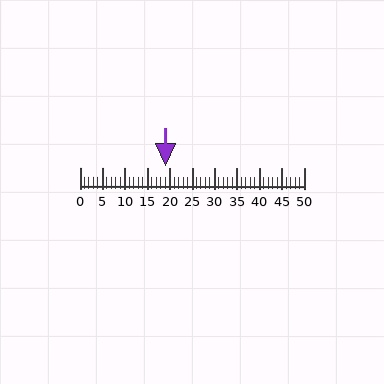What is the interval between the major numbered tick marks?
The major tick marks are spaced 5 units apart.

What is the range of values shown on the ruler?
The ruler shows values from 0 to 50.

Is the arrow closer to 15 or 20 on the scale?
The arrow is closer to 20.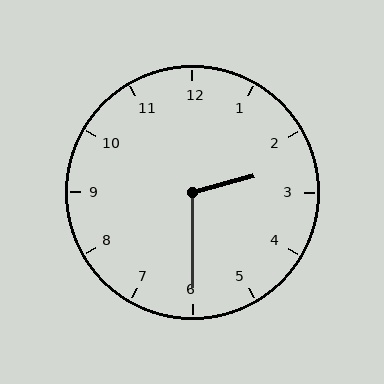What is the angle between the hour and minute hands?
Approximately 105 degrees.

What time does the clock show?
2:30.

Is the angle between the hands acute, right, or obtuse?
It is obtuse.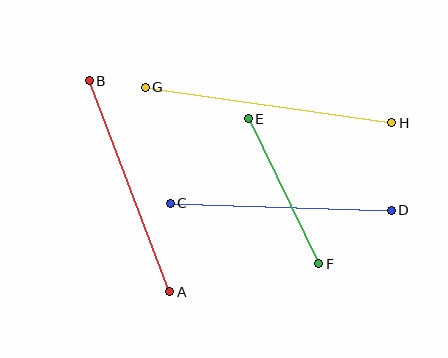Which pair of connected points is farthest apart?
Points G and H are farthest apart.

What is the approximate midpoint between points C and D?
The midpoint is at approximately (281, 207) pixels.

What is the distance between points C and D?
The distance is approximately 221 pixels.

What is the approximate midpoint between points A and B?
The midpoint is at approximately (130, 186) pixels.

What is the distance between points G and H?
The distance is approximately 249 pixels.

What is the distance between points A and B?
The distance is approximately 226 pixels.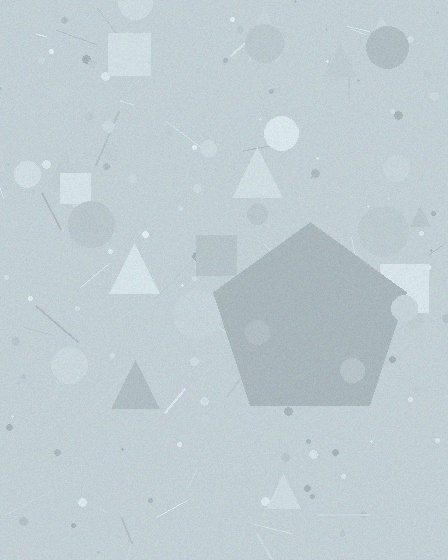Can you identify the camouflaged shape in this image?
The camouflaged shape is a pentagon.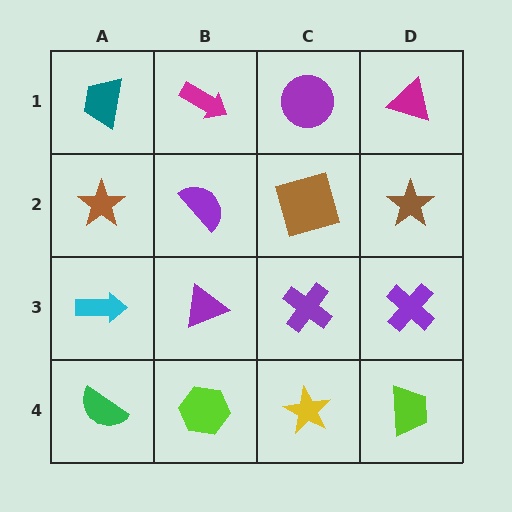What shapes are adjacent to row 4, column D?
A purple cross (row 3, column D), a yellow star (row 4, column C).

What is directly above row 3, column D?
A brown star.